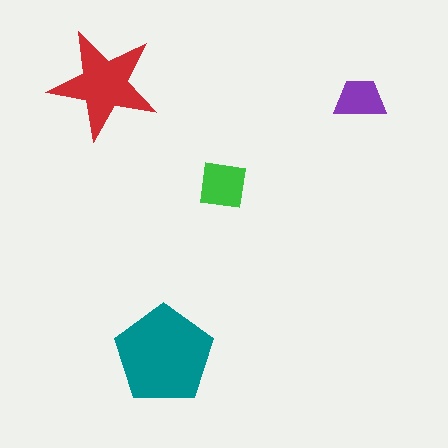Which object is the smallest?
The purple trapezoid.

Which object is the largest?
The teal pentagon.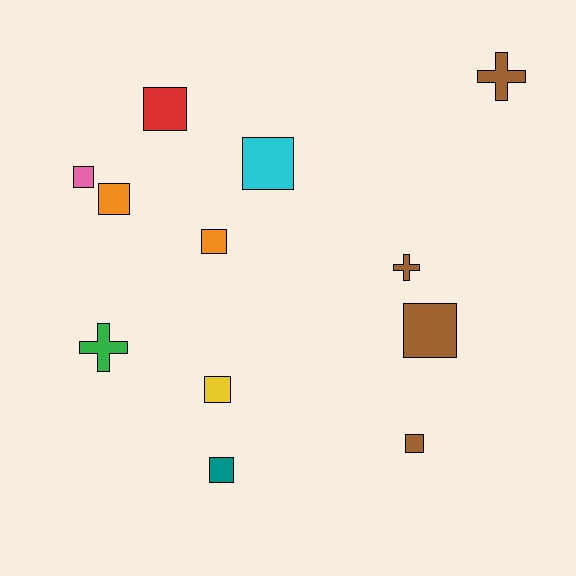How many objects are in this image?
There are 12 objects.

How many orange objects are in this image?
There are 2 orange objects.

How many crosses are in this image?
There are 3 crosses.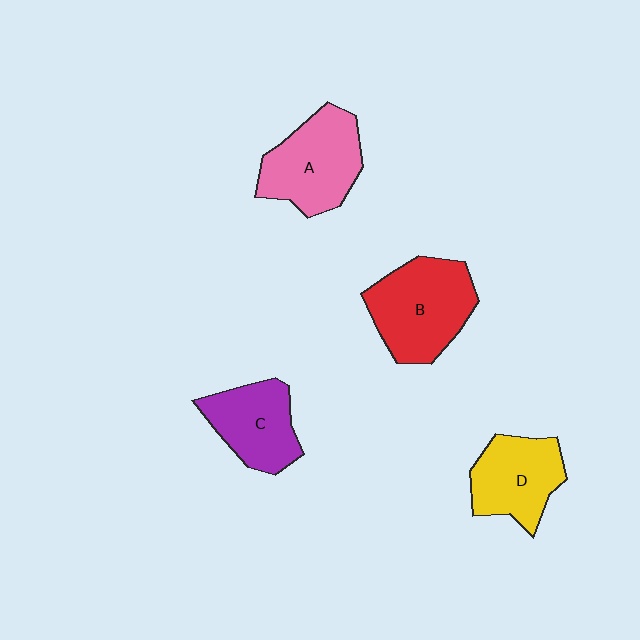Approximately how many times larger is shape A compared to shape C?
Approximately 1.2 times.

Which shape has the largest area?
Shape B (red).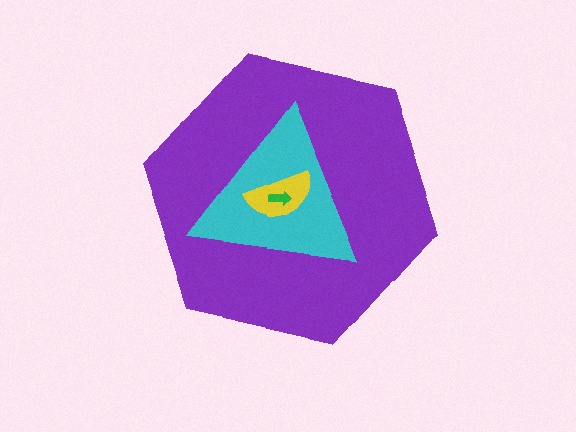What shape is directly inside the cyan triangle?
The yellow semicircle.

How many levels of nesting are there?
4.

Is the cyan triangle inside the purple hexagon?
Yes.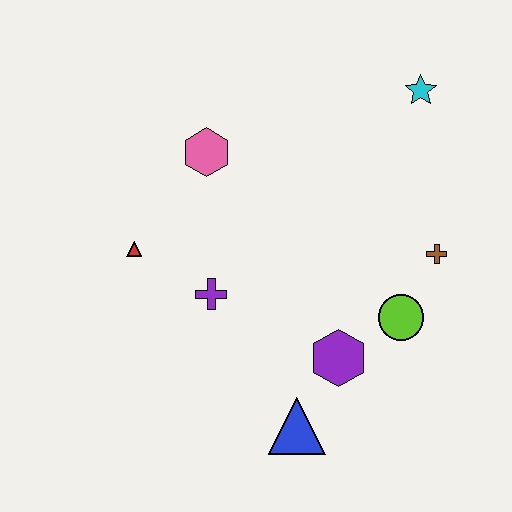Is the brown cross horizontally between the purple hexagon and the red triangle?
No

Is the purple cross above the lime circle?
Yes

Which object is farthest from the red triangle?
The cyan star is farthest from the red triangle.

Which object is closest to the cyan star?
The brown cross is closest to the cyan star.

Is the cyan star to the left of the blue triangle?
No